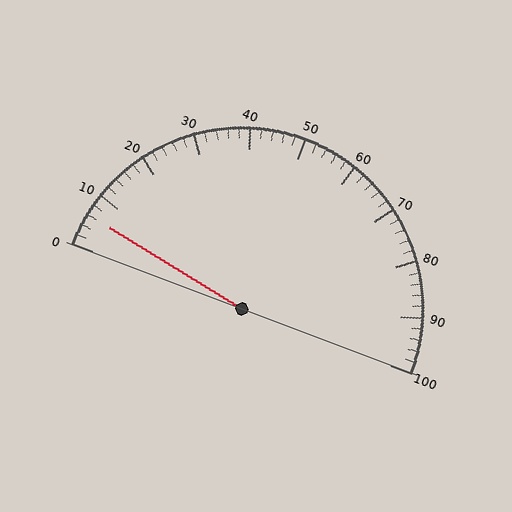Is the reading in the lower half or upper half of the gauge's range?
The reading is in the lower half of the range (0 to 100).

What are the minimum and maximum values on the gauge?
The gauge ranges from 0 to 100.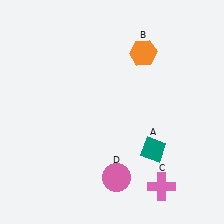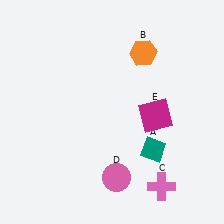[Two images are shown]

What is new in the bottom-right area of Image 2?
A magenta square (E) was added in the bottom-right area of Image 2.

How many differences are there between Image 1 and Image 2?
There is 1 difference between the two images.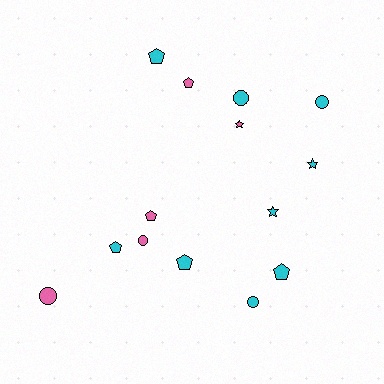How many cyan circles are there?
There are 3 cyan circles.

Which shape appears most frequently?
Pentagon, with 6 objects.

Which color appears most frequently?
Cyan, with 9 objects.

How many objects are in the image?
There are 14 objects.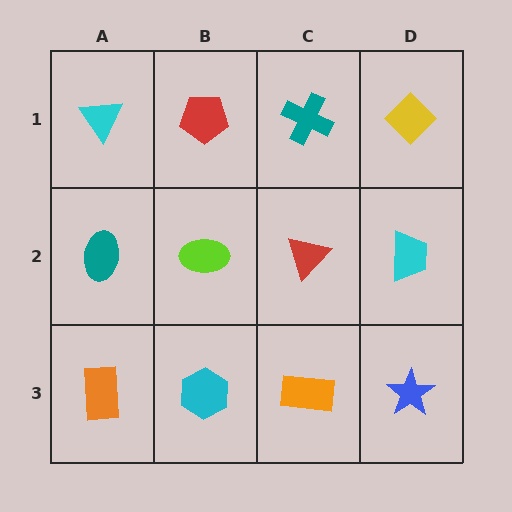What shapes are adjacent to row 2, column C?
A teal cross (row 1, column C), an orange rectangle (row 3, column C), a lime ellipse (row 2, column B), a cyan trapezoid (row 2, column D).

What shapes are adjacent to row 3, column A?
A teal ellipse (row 2, column A), a cyan hexagon (row 3, column B).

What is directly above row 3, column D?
A cyan trapezoid.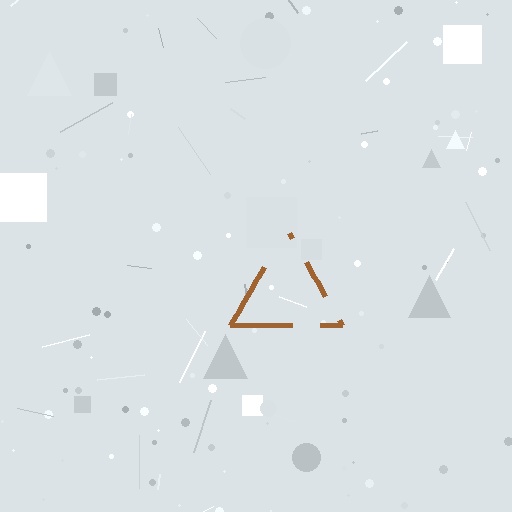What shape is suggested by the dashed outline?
The dashed outline suggests a triangle.